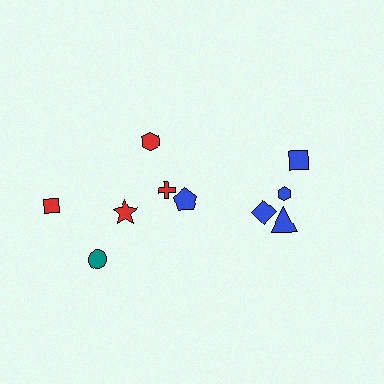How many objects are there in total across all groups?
There are 10 objects.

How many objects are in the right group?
There are 4 objects.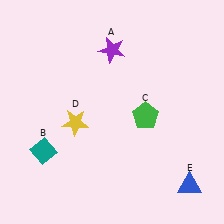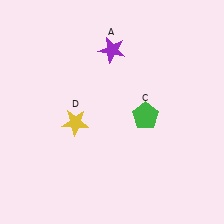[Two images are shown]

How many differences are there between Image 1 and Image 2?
There are 2 differences between the two images.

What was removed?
The teal diamond (B), the blue triangle (E) were removed in Image 2.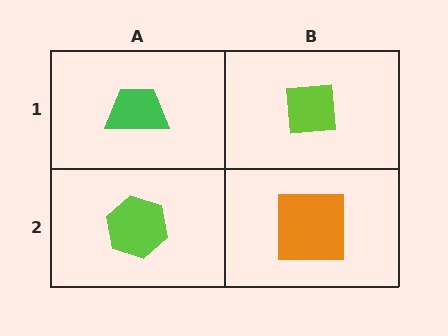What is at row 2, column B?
An orange square.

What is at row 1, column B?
A lime square.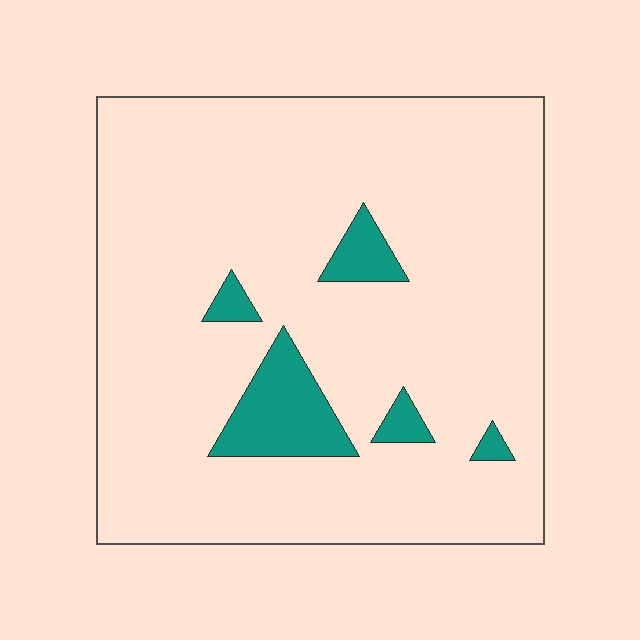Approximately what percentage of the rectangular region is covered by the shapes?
Approximately 10%.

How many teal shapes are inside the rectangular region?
5.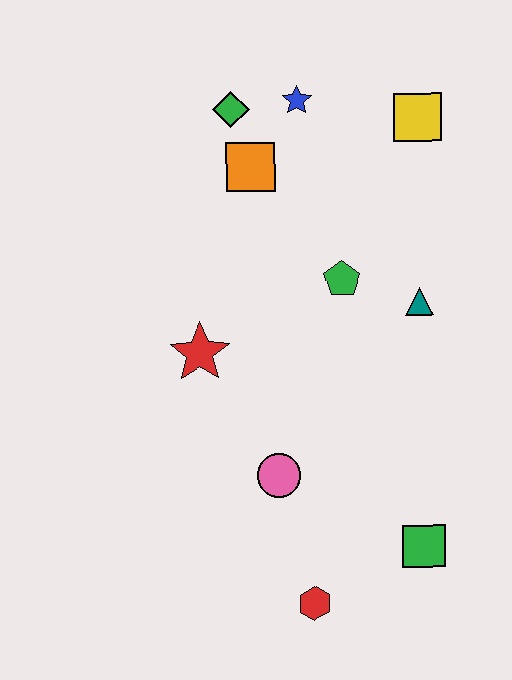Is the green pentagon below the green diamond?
Yes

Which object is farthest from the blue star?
The red hexagon is farthest from the blue star.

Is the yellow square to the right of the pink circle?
Yes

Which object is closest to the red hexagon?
The green square is closest to the red hexagon.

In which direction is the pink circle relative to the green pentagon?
The pink circle is below the green pentagon.